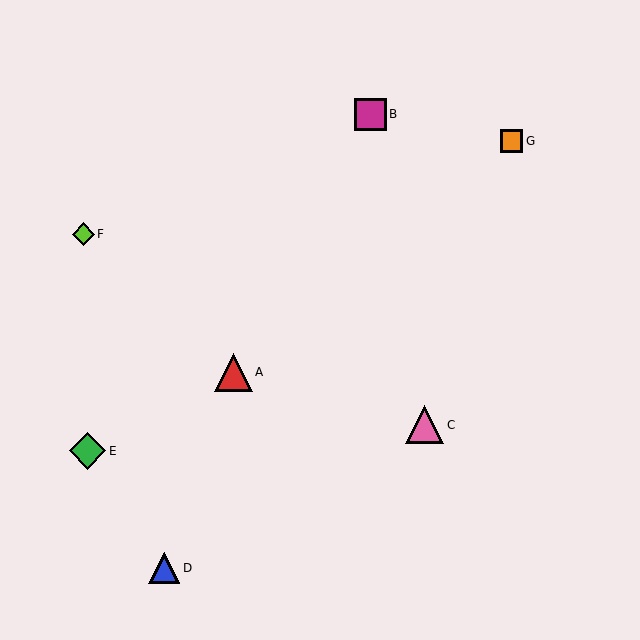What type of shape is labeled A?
Shape A is a red triangle.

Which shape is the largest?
The pink triangle (labeled C) is the largest.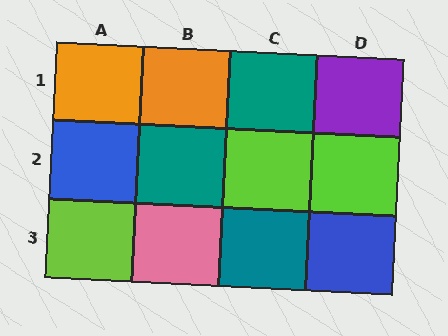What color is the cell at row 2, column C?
Lime.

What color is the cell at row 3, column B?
Pink.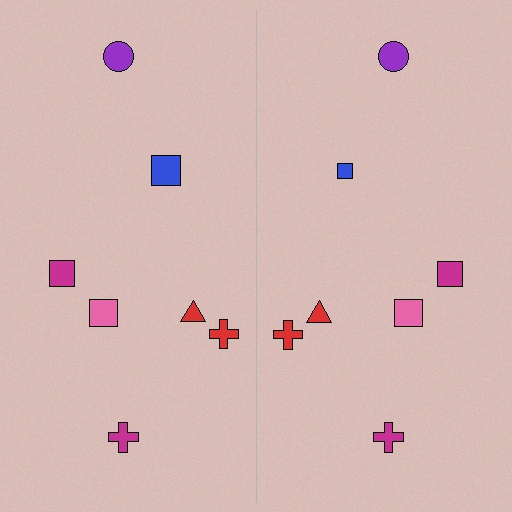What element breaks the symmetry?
The blue square on the right side has a different size than its mirror counterpart.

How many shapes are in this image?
There are 14 shapes in this image.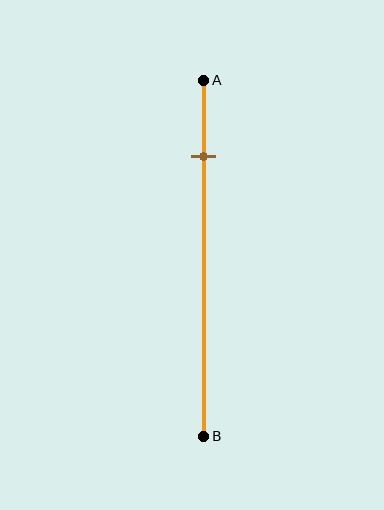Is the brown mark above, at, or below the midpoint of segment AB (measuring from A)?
The brown mark is above the midpoint of segment AB.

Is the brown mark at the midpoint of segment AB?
No, the mark is at about 20% from A, not at the 50% midpoint.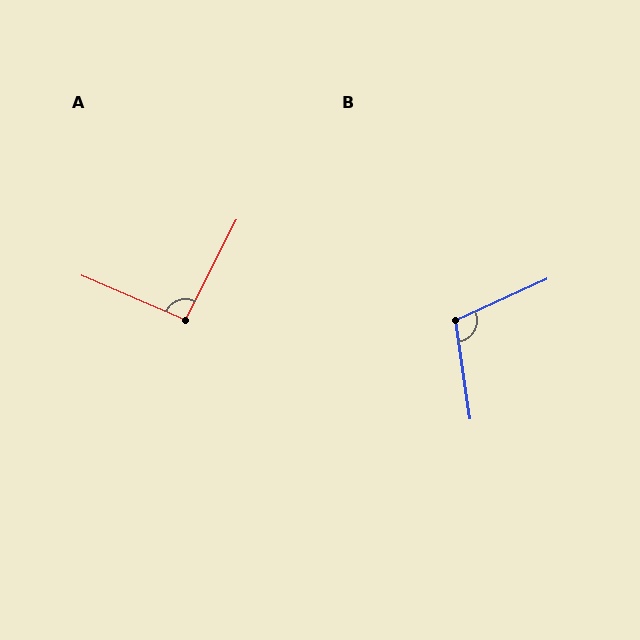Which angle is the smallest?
A, at approximately 94 degrees.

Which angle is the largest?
B, at approximately 106 degrees.